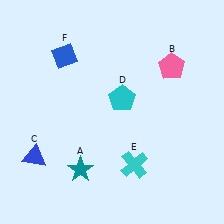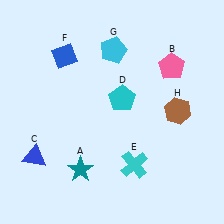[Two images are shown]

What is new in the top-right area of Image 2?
A brown hexagon (H) was added in the top-right area of Image 2.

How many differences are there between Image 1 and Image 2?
There are 2 differences between the two images.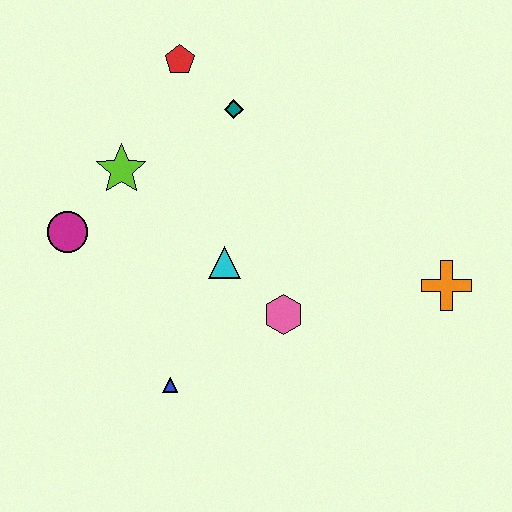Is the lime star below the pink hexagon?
No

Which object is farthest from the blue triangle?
The red pentagon is farthest from the blue triangle.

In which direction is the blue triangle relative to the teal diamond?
The blue triangle is below the teal diamond.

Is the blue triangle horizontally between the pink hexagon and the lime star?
Yes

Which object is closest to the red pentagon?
The teal diamond is closest to the red pentagon.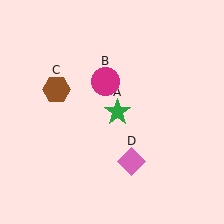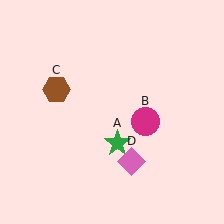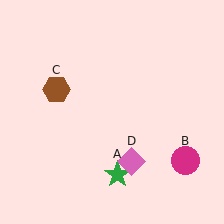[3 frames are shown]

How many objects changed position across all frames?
2 objects changed position: green star (object A), magenta circle (object B).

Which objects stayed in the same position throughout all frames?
Brown hexagon (object C) and pink diamond (object D) remained stationary.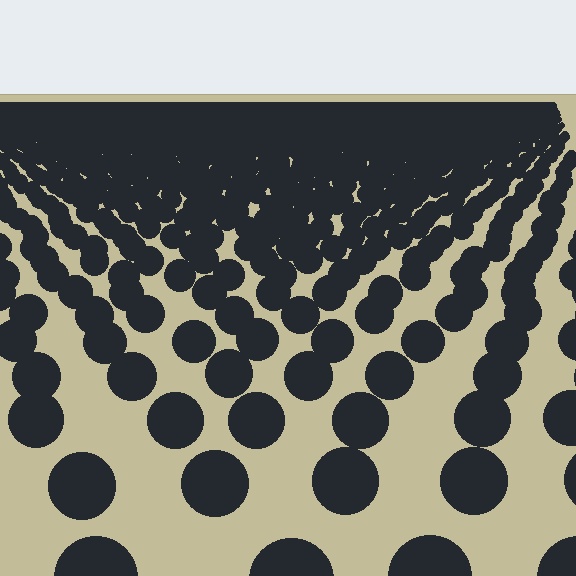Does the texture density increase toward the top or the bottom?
Density increases toward the top.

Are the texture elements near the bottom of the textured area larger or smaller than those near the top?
Larger. Near the bottom, elements are closer to the viewer and appear at a bigger on-screen size.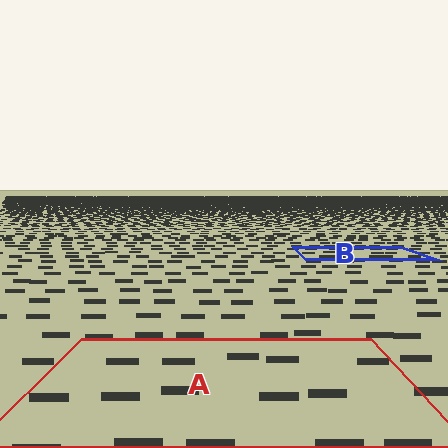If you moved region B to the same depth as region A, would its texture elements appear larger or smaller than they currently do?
They would appear larger. At a closer depth, the same texture elements are projected at a bigger on-screen size.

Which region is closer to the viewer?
Region A is closer. The texture elements there are larger and more spread out.